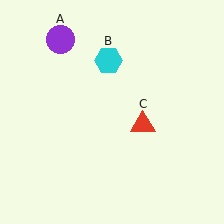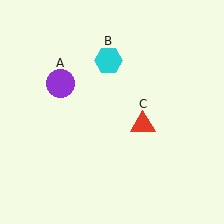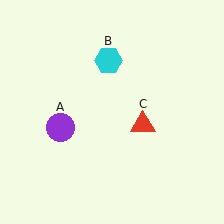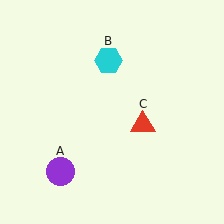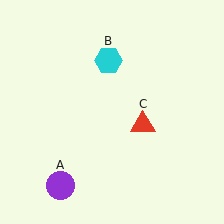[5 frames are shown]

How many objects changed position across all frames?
1 object changed position: purple circle (object A).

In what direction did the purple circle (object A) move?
The purple circle (object A) moved down.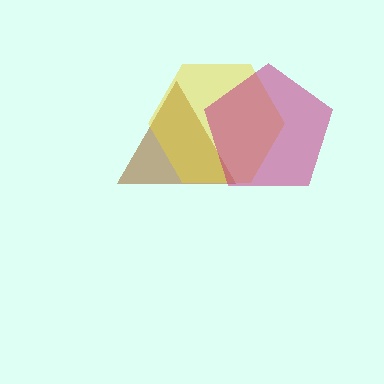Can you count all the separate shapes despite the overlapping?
Yes, there are 3 separate shapes.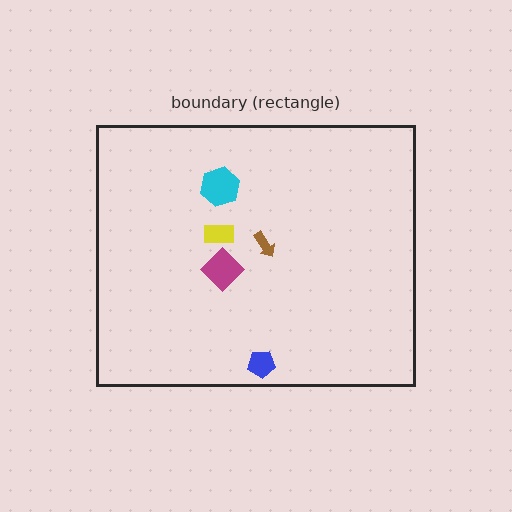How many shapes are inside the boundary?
5 inside, 0 outside.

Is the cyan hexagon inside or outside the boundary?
Inside.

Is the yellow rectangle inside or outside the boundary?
Inside.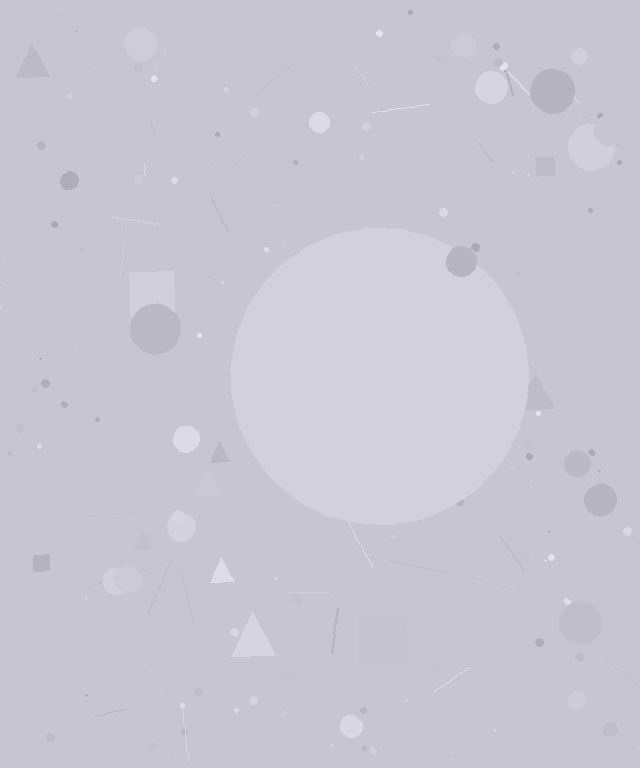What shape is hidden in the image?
A circle is hidden in the image.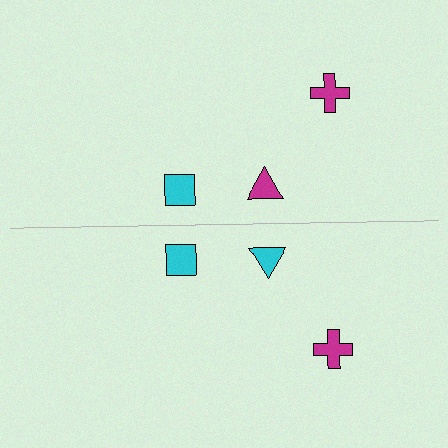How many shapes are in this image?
There are 6 shapes in this image.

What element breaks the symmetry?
The cyan triangle on the bottom side breaks the symmetry — its mirror counterpart is magenta.